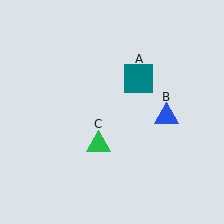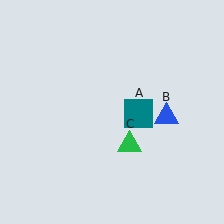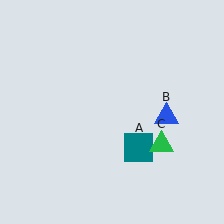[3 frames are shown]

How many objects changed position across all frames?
2 objects changed position: teal square (object A), green triangle (object C).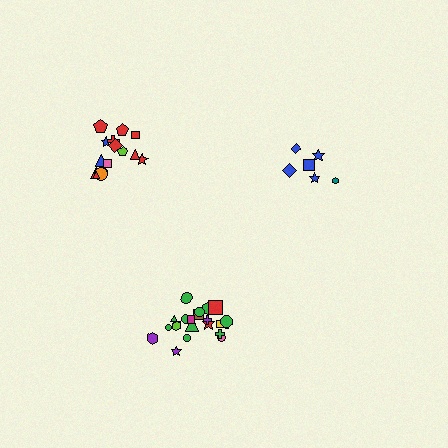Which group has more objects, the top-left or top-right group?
The top-left group.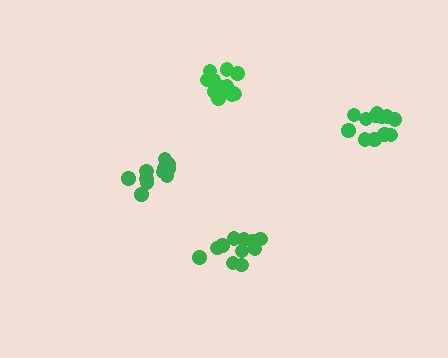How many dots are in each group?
Group 1: 12 dots, Group 2: 14 dots, Group 3: 11 dots, Group 4: 11 dots (48 total).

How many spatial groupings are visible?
There are 4 spatial groupings.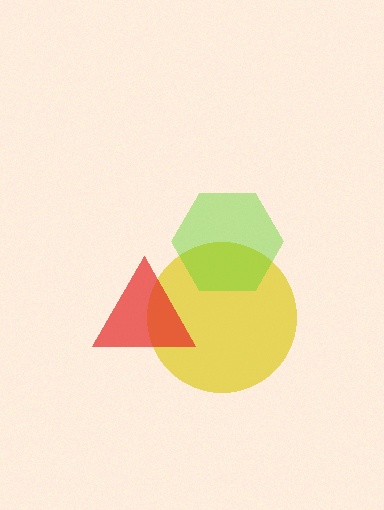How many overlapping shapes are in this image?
There are 3 overlapping shapes in the image.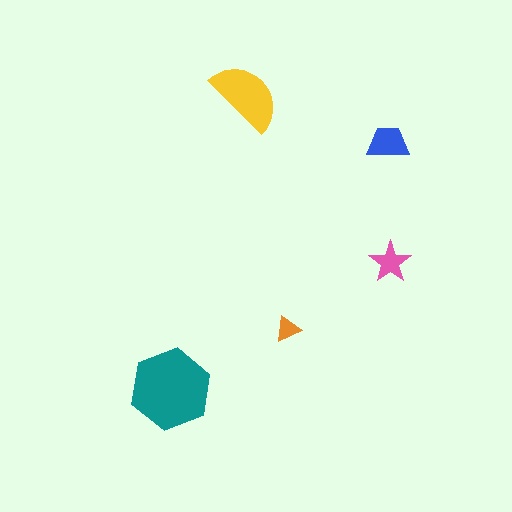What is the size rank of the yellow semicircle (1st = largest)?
2nd.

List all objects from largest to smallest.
The teal hexagon, the yellow semicircle, the blue trapezoid, the pink star, the orange triangle.